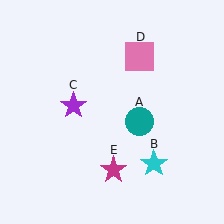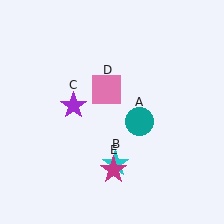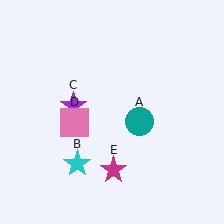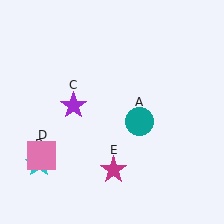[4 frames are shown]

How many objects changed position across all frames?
2 objects changed position: cyan star (object B), pink square (object D).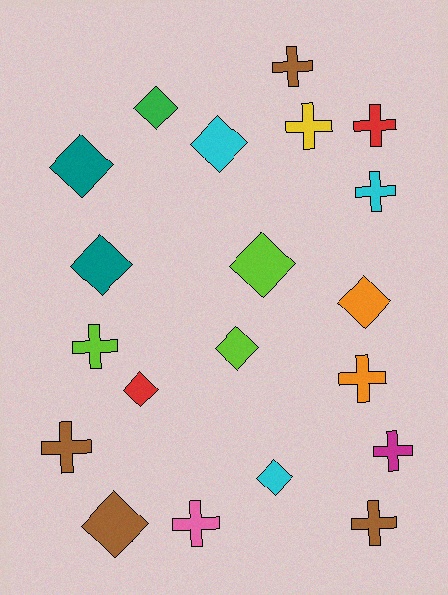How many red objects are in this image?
There are 2 red objects.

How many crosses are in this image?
There are 10 crosses.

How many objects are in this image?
There are 20 objects.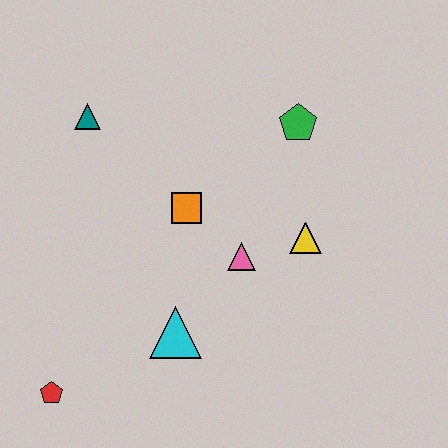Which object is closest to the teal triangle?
The orange square is closest to the teal triangle.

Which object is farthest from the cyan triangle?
The green pentagon is farthest from the cyan triangle.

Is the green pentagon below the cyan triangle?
No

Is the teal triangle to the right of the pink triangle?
No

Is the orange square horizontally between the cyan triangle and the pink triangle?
Yes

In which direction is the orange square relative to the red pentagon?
The orange square is above the red pentagon.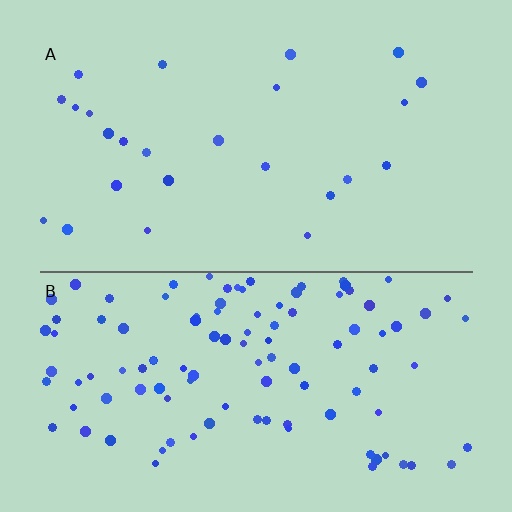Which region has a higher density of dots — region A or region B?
B (the bottom).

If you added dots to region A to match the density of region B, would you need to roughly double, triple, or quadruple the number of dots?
Approximately quadruple.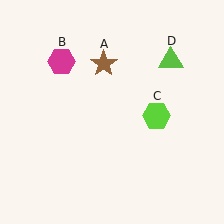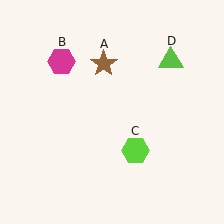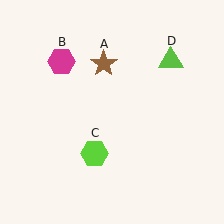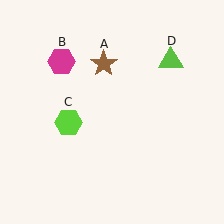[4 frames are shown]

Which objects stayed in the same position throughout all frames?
Brown star (object A) and magenta hexagon (object B) and lime triangle (object D) remained stationary.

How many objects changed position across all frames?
1 object changed position: lime hexagon (object C).